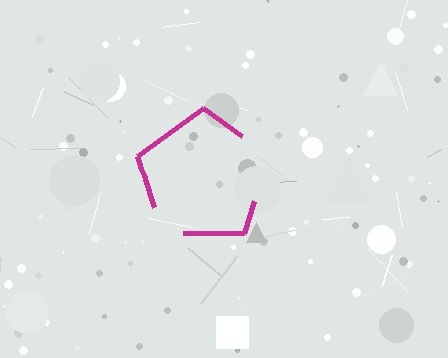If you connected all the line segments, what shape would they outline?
They would outline a pentagon.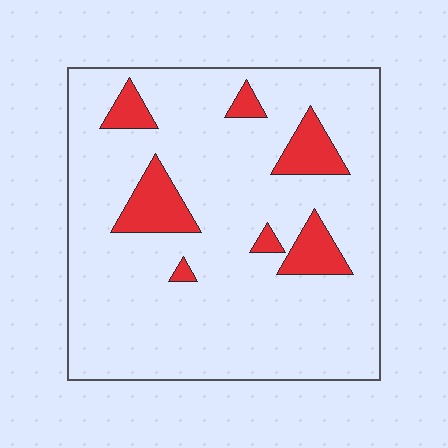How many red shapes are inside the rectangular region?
7.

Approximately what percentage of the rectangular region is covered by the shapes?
Approximately 15%.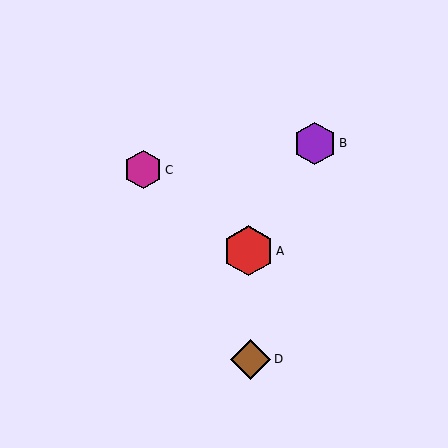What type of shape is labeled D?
Shape D is a brown diamond.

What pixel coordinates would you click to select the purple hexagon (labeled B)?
Click at (315, 143) to select the purple hexagon B.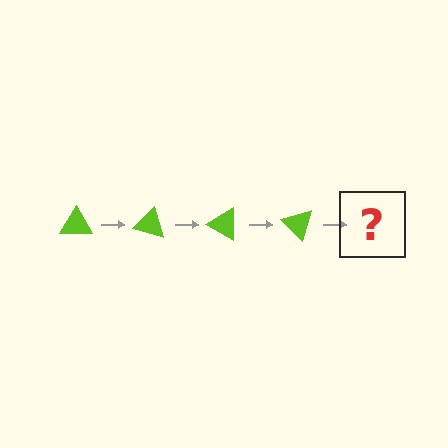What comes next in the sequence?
The next element should be a lime triangle rotated 60 degrees.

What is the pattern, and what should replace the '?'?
The pattern is that the triangle rotates 15 degrees each step. The '?' should be a lime triangle rotated 60 degrees.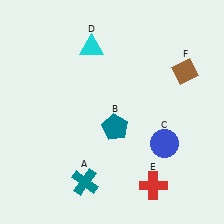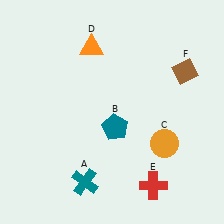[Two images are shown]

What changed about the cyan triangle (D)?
In Image 1, D is cyan. In Image 2, it changed to orange.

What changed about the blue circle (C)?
In Image 1, C is blue. In Image 2, it changed to orange.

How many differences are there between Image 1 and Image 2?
There are 2 differences between the two images.